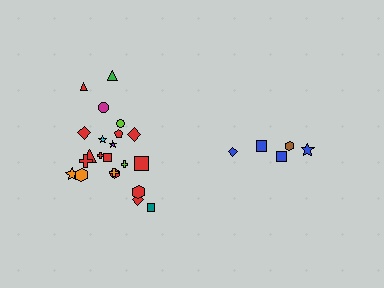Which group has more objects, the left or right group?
The left group.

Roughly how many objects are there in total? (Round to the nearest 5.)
Roughly 25 objects in total.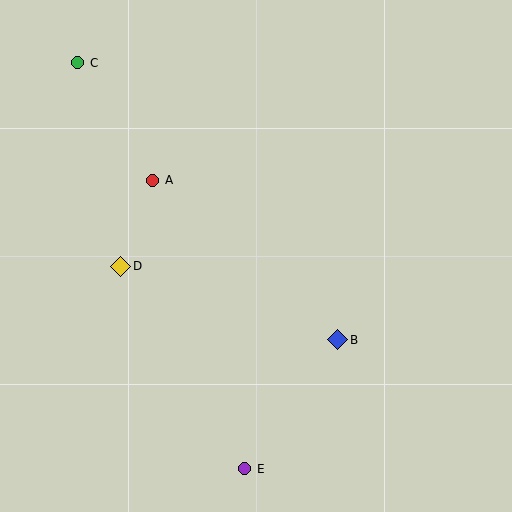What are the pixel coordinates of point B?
Point B is at (338, 340).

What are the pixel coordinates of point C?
Point C is at (78, 63).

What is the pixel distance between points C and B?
The distance between C and B is 380 pixels.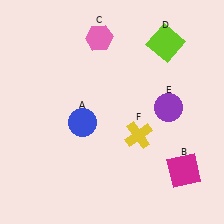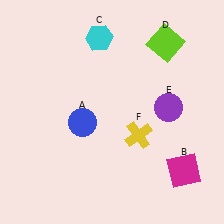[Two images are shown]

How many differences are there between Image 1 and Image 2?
There is 1 difference between the two images.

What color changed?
The hexagon (C) changed from pink in Image 1 to cyan in Image 2.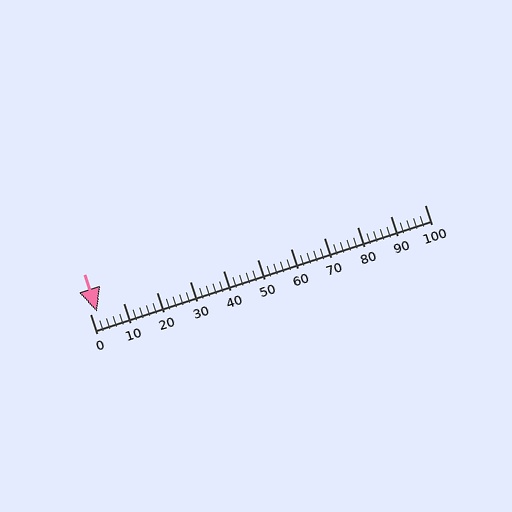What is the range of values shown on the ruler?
The ruler shows values from 0 to 100.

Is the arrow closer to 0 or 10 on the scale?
The arrow is closer to 0.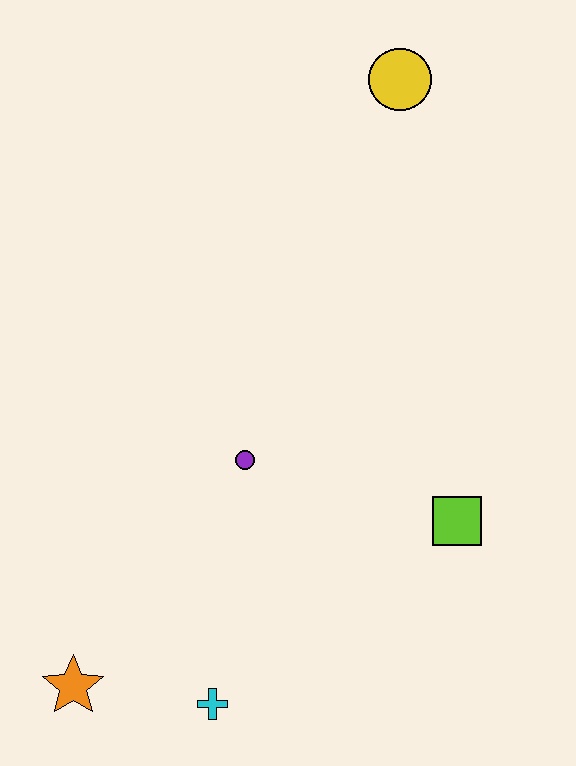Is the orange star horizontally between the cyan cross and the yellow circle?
No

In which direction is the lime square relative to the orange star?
The lime square is to the right of the orange star.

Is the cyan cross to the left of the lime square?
Yes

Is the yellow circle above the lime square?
Yes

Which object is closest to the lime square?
The purple circle is closest to the lime square.